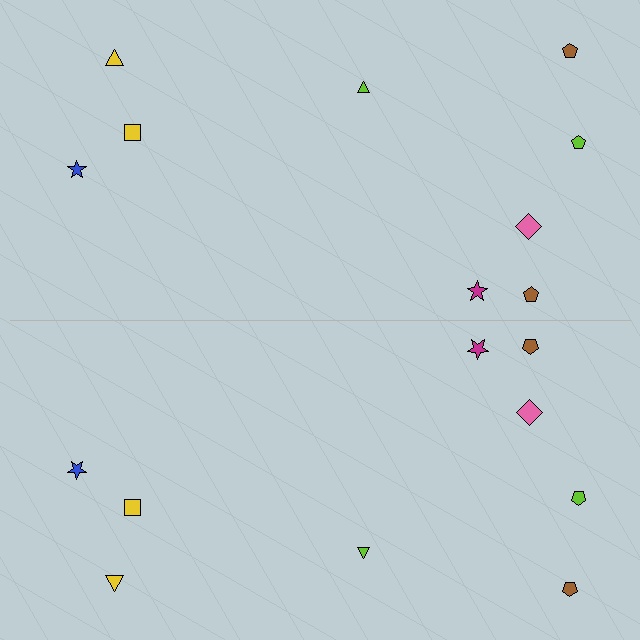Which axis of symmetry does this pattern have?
The pattern has a horizontal axis of symmetry running through the center of the image.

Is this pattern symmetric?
Yes, this pattern has bilateral (reflection) symmetry.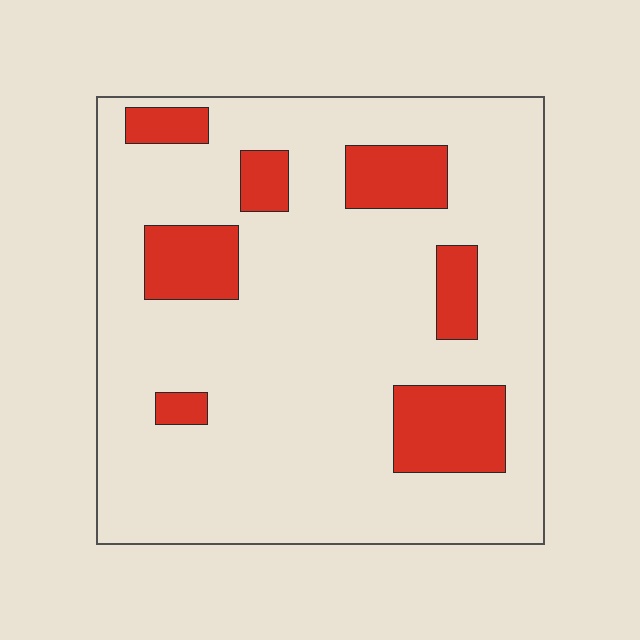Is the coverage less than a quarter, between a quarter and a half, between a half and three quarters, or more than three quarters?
Less than a quarter.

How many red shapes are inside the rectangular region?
7.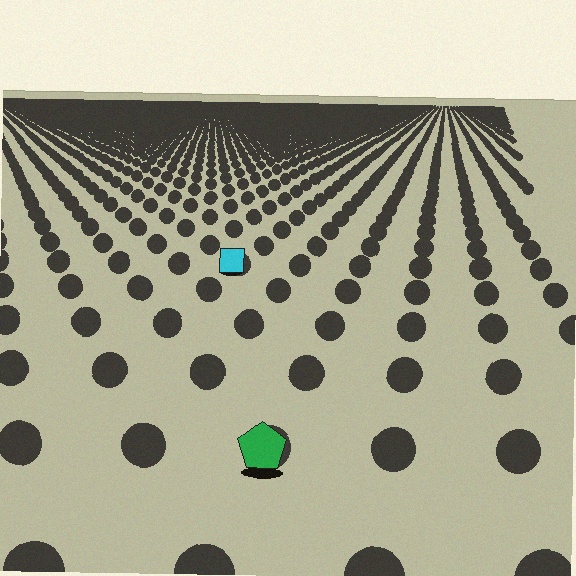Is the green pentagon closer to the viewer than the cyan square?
Yes. The green pentagon is closer — you can tell from the texture gradient: the ground texture is coarser near it.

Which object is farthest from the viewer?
The cyan square is farthest from the viewer. It appears smaller and the ground texture around it is denser.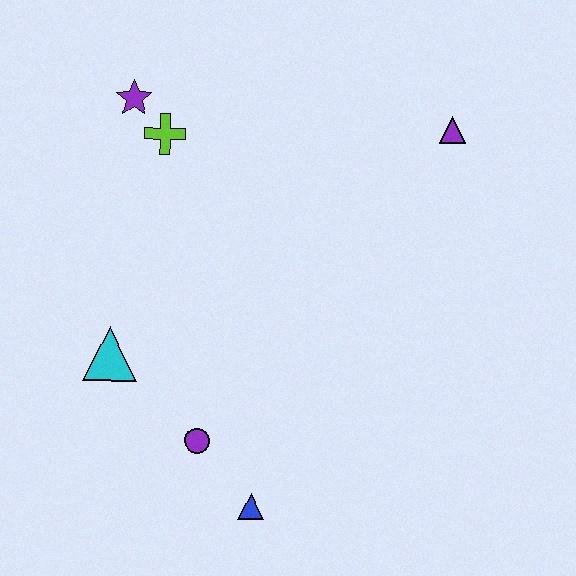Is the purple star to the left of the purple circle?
Yes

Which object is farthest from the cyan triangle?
The purple triangle is farthest from the cyan triangle.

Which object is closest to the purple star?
The lime cross is closest to the purple star.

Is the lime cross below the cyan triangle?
No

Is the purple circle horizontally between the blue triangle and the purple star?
Yes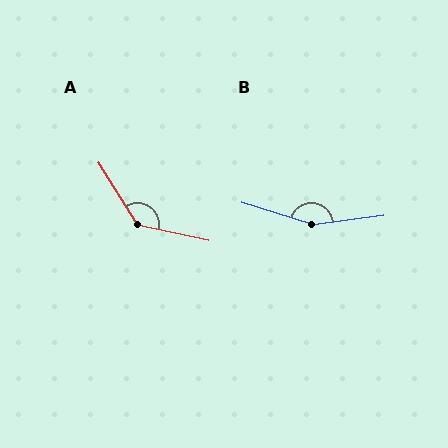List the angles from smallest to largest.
A (134°), B (156°).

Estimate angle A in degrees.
Approximately 134 degrees.